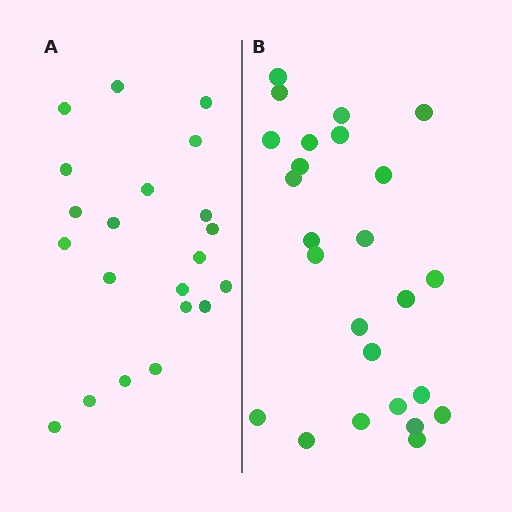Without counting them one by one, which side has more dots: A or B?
Region B (the right region) has more dots.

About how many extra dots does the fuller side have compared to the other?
Region B has about 4 more dots than region A.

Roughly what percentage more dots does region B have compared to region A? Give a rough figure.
About 20% more.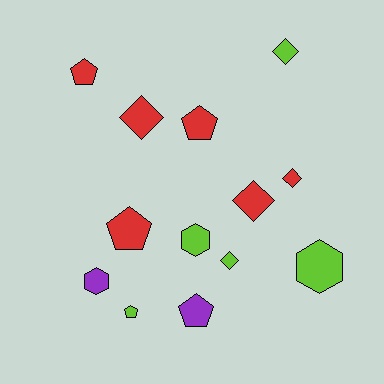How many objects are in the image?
There are 13 objects.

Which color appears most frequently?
Red, with 6 objects.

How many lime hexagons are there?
There are 2 lime hexagons.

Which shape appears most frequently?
Pentagon, with 5 objects.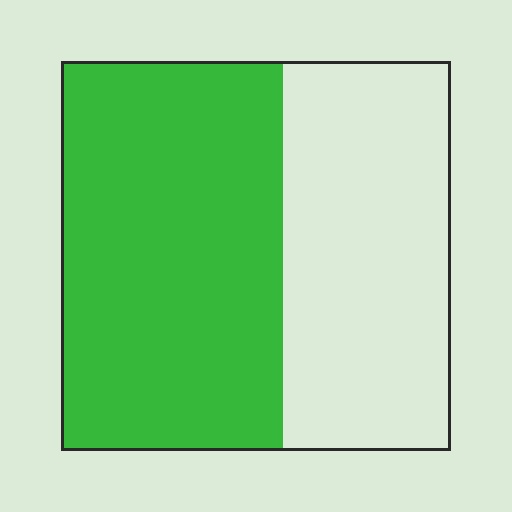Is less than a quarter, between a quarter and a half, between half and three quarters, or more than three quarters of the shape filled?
Between half and three quarters.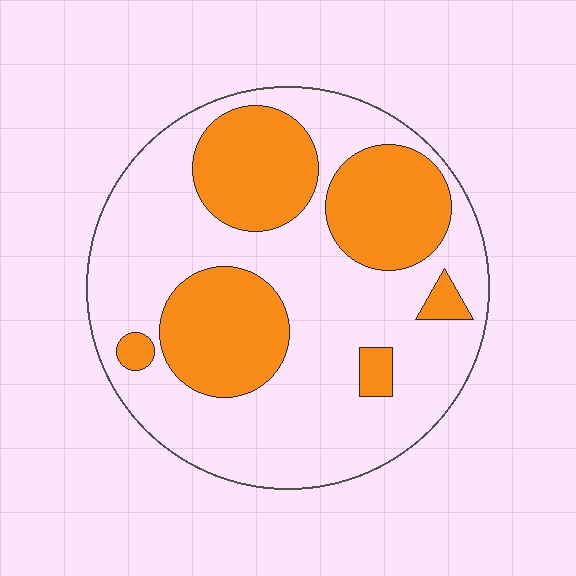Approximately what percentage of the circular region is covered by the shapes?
Approximately 35%.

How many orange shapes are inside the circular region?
6.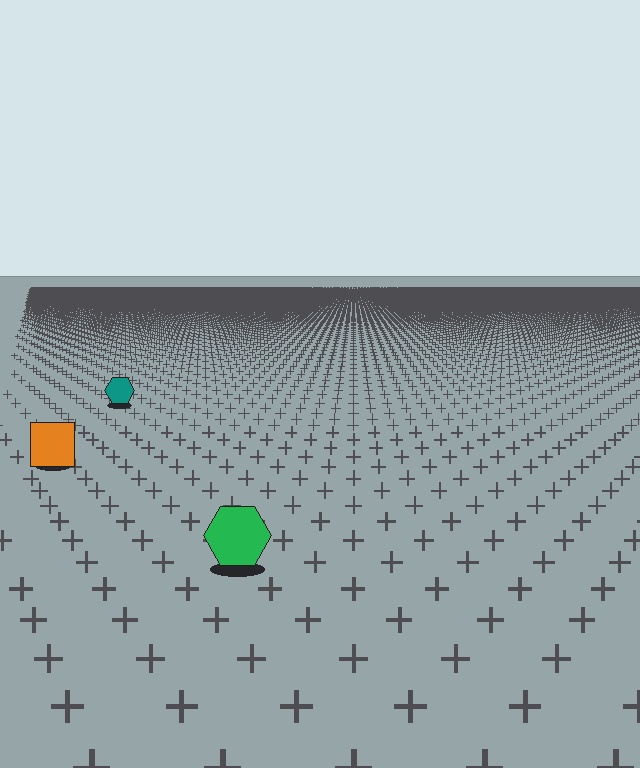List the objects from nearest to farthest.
From nearest to farthest: the green hexagon, the orange square, the teal hexagon.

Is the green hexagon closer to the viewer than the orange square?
Yes. The green hexagon is closer — you can tell from the texture gradient: the ground texture is coarser near it.